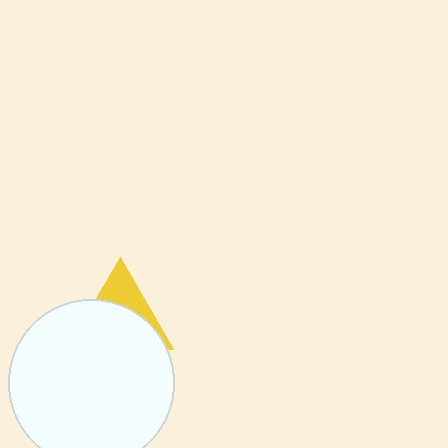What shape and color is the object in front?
The object in front is a white circle.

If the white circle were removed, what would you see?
You would see the complete yellow triangle.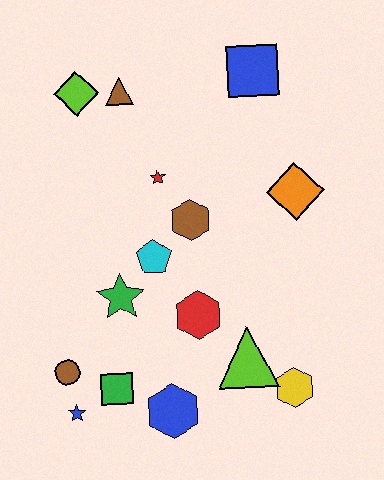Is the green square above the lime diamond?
No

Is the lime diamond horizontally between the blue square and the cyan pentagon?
No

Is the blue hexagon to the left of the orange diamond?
Yes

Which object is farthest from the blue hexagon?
The blue square is farthest from the blue hexagon.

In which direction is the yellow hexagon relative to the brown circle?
The yellow hexagon is to the right of the brown circle.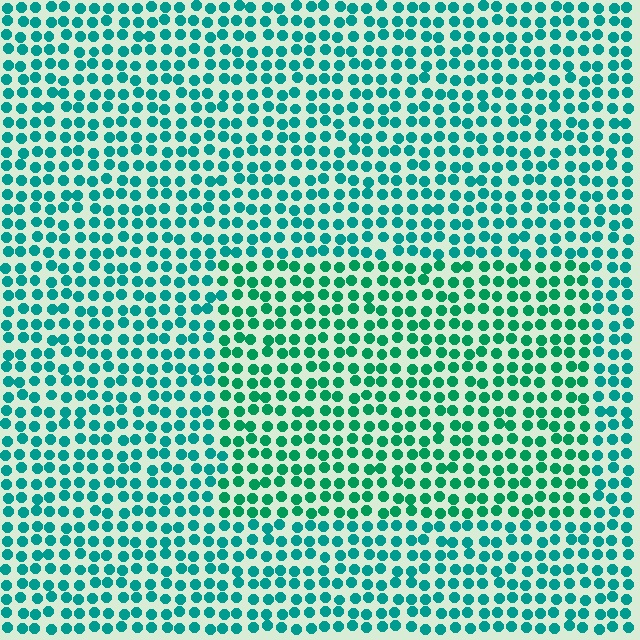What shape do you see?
I see a rectangle.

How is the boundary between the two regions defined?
The boundary is defined purely by a slight shift in hue (about 21 degrees). Spacing, size, and orientation are identical on both sides.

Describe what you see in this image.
The image is filled with small teal elements in a uniform arrangement. A rectangle-shaped region is visible where the elements are tinted to a slightly different hue, forming a subtle color boundary.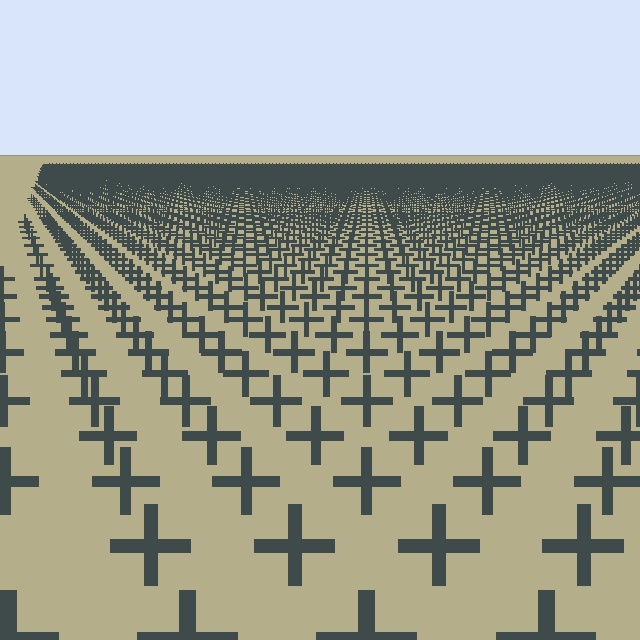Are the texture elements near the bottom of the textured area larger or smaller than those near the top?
Larger. Near the bottom, elements are closer to the viewer and appear at a bigger on-screen size.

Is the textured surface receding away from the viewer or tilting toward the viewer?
The surface is receding away from the viewer. Texture elements get smaller and denser toward the top.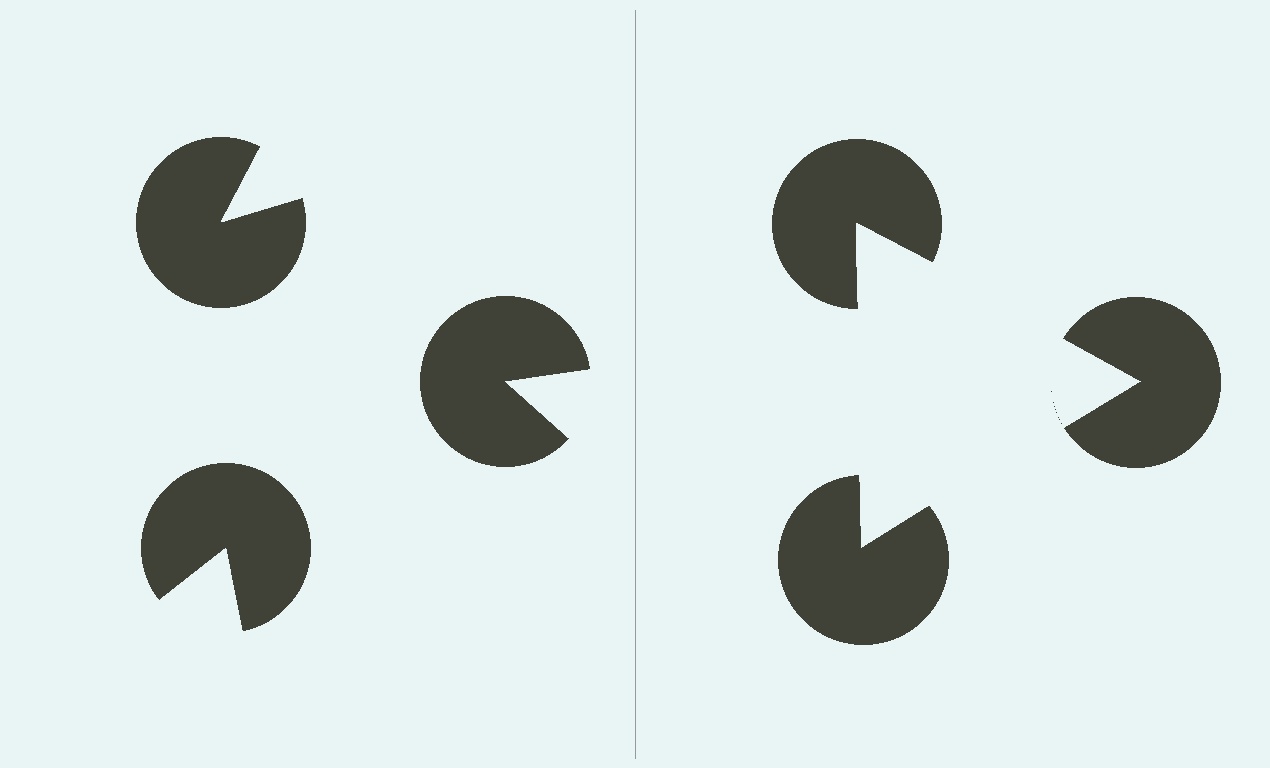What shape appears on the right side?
An illusory triangle.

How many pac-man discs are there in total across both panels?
6 — 3 on each side.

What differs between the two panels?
The pac-man discs are positioned identically on both sides; only the wedge orientations differ. On the right they align to a triangle; on the left they are misaligned.